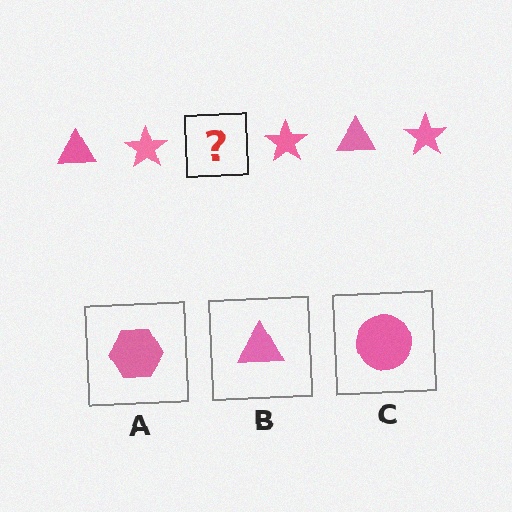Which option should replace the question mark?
Option B.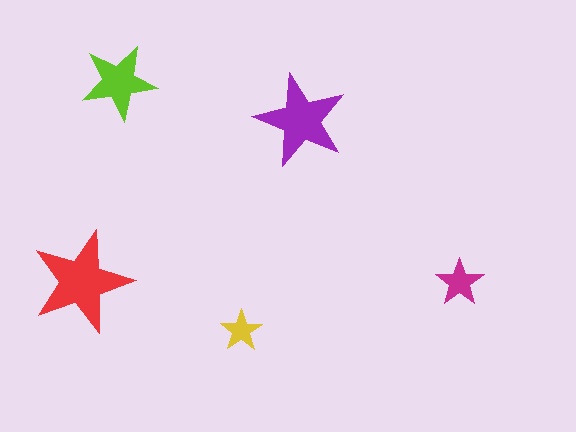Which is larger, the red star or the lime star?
The red one.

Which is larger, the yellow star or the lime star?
The lime one.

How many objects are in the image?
There are 5 objects in the image.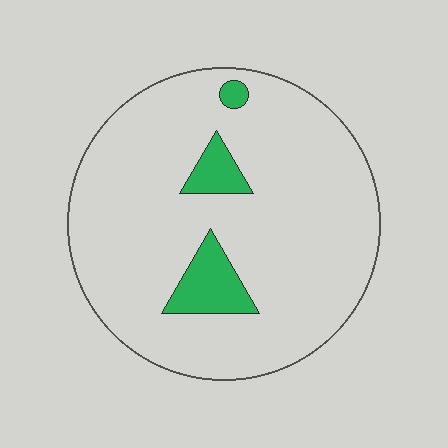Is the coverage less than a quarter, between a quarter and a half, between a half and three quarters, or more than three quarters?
Less than a quarter.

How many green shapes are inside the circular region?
3.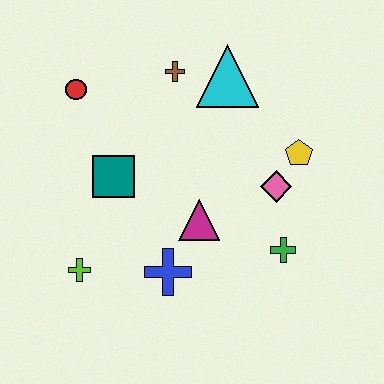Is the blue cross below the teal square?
Yes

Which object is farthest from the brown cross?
The lime cross is farthest from the brown cross.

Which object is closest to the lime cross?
The blue cross is closest to the lime cross.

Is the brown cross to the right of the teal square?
Yes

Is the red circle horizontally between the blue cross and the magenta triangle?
No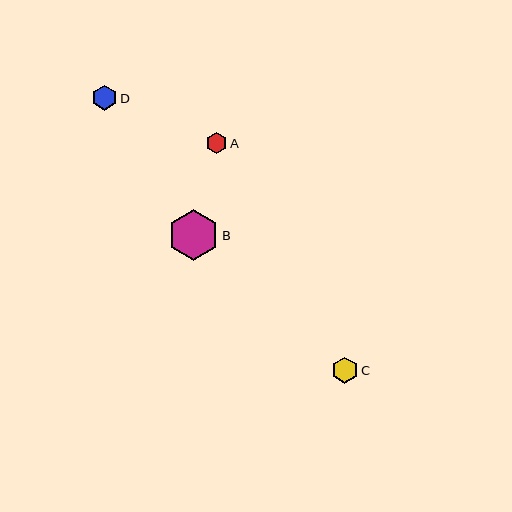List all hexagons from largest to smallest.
From largest to smallest: B, C, D, A.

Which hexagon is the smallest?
Hexagon A is the smallest with a size of approximately 21 pixels.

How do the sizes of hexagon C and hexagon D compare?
Hexagon C and hexagon D are approximately the same size.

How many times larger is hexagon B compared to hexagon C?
Hexagon B is approximately 2.0 times the size of hexagon C.